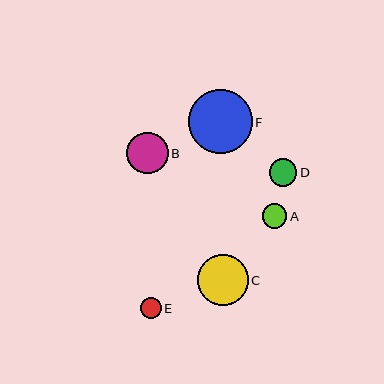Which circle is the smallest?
Circle E is the smallest with a size of approximately 21 pixels.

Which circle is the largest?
Circle F is the largest with a size of approximately 64 pixels.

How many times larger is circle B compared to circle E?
Circle B is approximately 2.0 times the size of circle E.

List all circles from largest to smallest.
From largest to smallest: F, C, B, D, A, E.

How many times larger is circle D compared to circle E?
Circle D is approximately 1.3 times the size of circle E.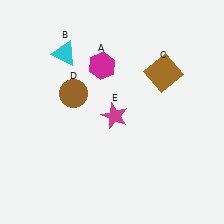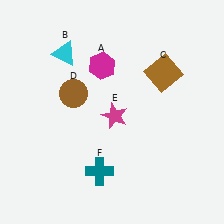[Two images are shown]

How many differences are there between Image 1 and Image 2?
There is 1 difference between the two images.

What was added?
A teal cross (F) was added in Image 2.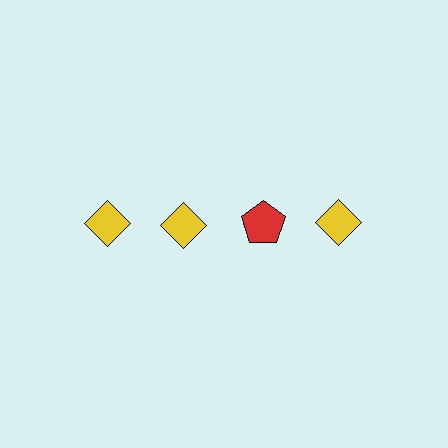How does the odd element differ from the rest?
It differs in both color (red instead of yellow) and shape (pentagon instead of diamond).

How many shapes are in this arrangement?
There are 4 shapes arranged in a grid pattern.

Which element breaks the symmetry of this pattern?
The red pentagon in the top row, center column breaks the symmetry. All other shapes are yellow diamonds.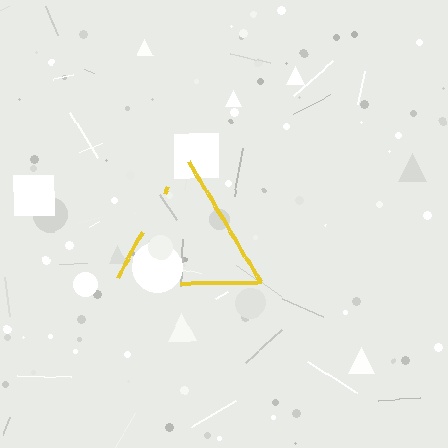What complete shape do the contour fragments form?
The contour fragments form a triangle.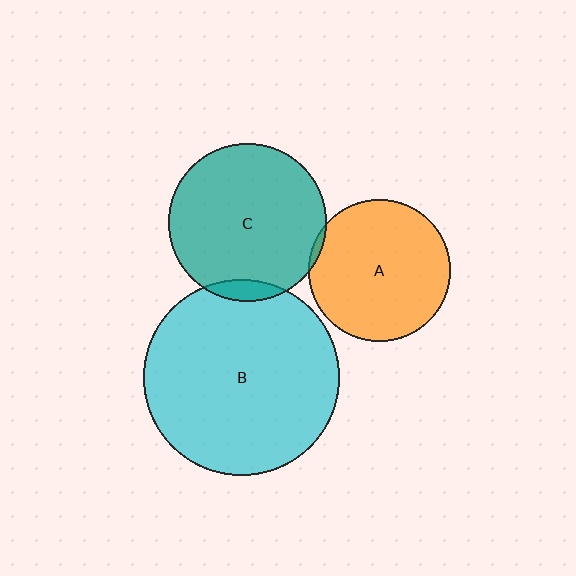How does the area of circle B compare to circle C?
Approximately 1.5 times.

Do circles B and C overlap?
Yes.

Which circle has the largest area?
Circle B (cyan).